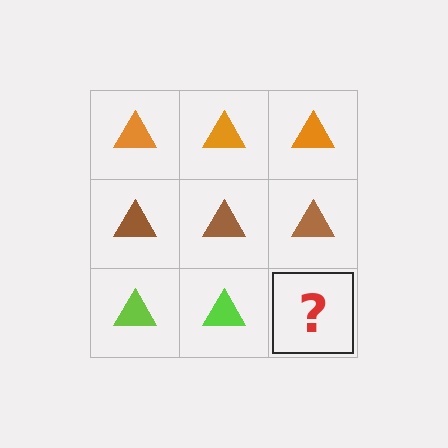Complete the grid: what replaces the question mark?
The question mark should be replaced with a lime triangle.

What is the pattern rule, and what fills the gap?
The rule is that each row has a consistent color. The gap should be filled with a lime triangle.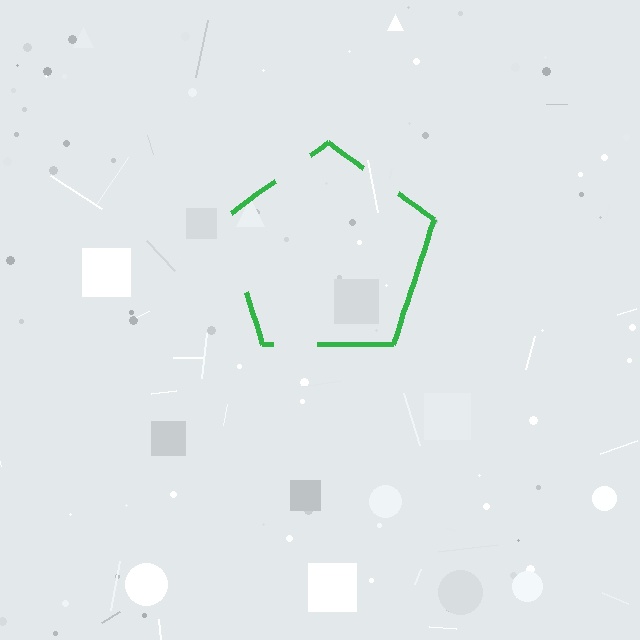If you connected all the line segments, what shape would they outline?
They would outline a pentagon.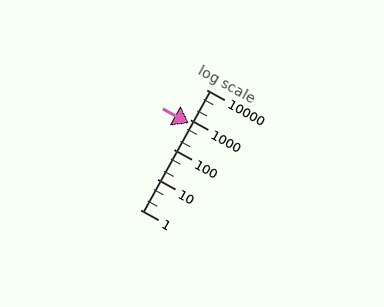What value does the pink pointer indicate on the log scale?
The pointer indicates approximately 750.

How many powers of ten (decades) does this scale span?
The scale spans 4 decades, from 1 to 10000.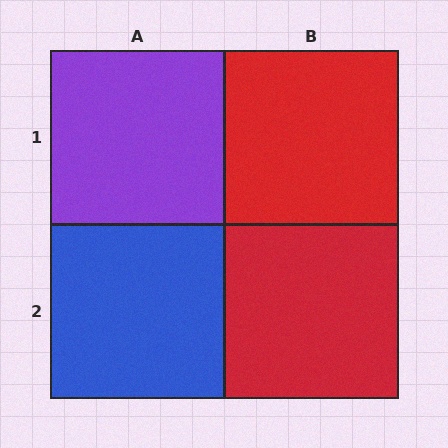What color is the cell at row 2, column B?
Red.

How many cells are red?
2 cells are red.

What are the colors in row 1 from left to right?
Purple, red.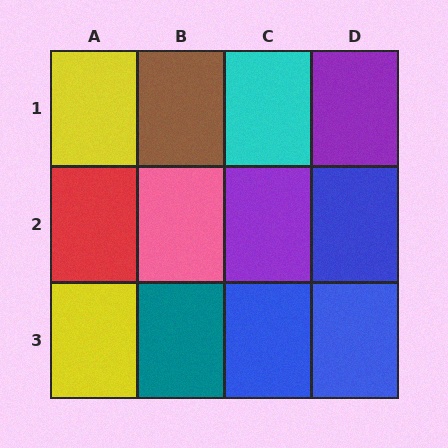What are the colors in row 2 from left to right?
Red, pink, purple, blue.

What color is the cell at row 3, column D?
Blue.